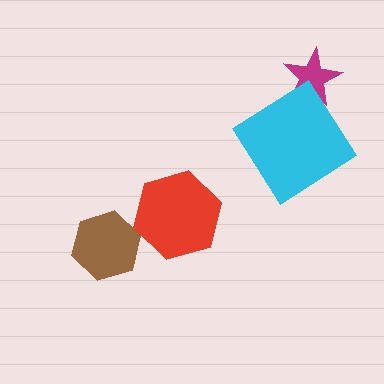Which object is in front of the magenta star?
The cyan diamond is in front of the magenta star.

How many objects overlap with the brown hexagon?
0 objects overlap with the brown hexagon.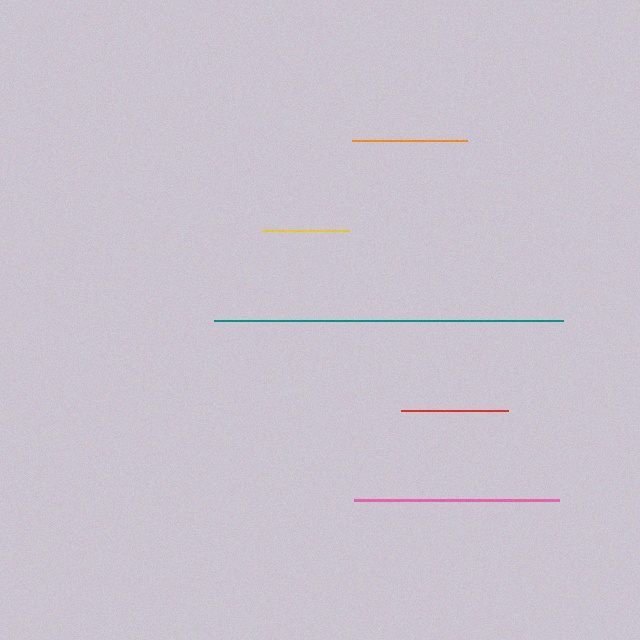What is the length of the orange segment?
The orange segment is approximately 115 pixels long.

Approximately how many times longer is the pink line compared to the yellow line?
The pink line is approximately 2.4 times the length of the yellow line.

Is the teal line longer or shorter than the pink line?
The teal line is longer than the pink line.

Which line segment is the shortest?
The yellow line is the shortest at approximately 87 pixels.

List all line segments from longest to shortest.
From longest to shortest: teal, pink, orange, red, yellow.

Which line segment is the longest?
The teal line is the longest at approximately 348 pixels.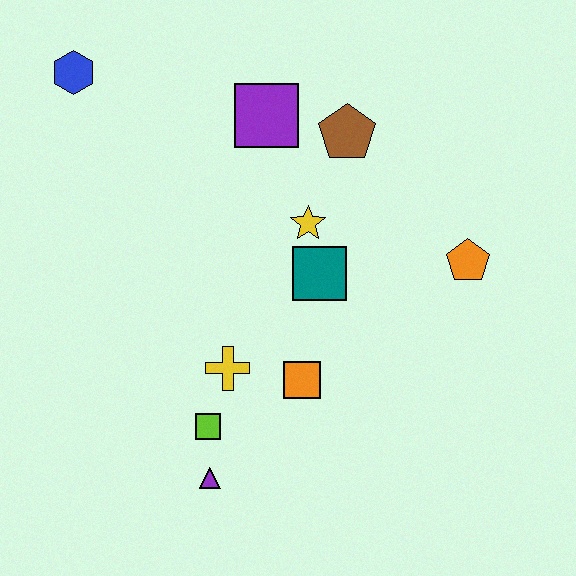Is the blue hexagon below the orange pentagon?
No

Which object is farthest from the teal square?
The blue hexagon is farthest from the teal square.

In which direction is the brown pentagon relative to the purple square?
The brown pentagon is to the right of the purple square.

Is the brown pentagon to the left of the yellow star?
No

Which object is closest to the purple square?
The brown pentagon is closest to the purple square.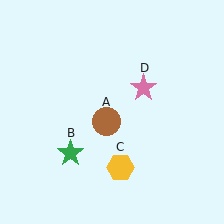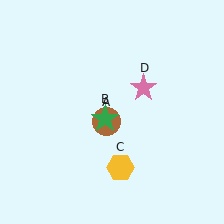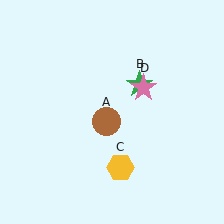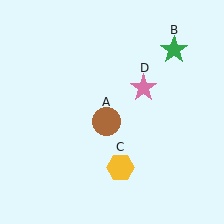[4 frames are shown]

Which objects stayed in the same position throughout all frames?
Brown circle (object A) and yellow hexagon (object C) and pink star (object D) remained stationary.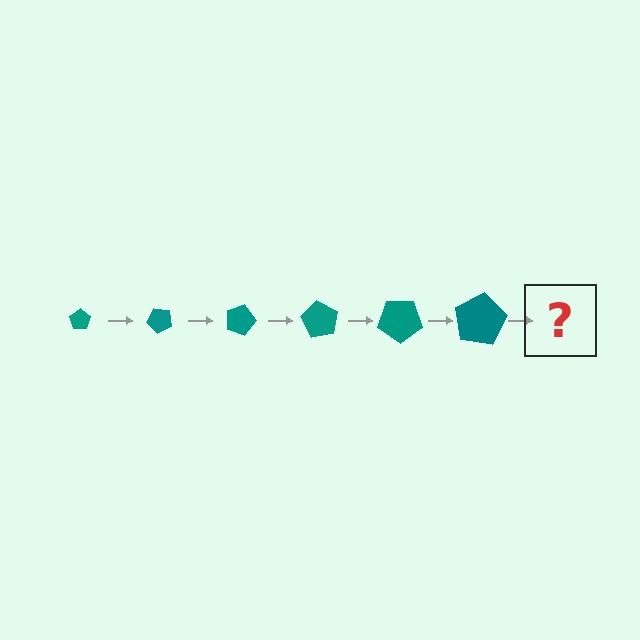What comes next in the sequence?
The next element should be a pentagon, larger than the previous one and rotated 270 degrees from the start.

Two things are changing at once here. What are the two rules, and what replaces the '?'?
The two rules are that the pentagon grows larger each step and it rotates 45 degrees each step. The '?' should be a pentagon, larger than the previous one and rotated 270 degrees from the start.